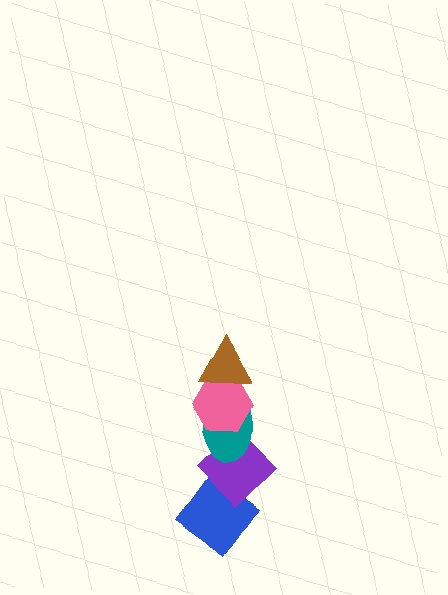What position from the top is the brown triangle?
The brown triangle is 1st from the top.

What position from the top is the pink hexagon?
The pink hexagon is 2nd from the top.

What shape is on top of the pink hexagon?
The brown triangle is on top of the pink hexagon.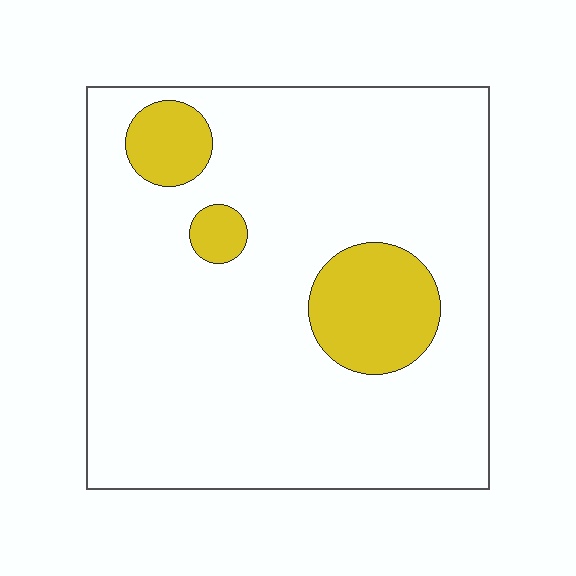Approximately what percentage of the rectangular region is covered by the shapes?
Approximately 15%.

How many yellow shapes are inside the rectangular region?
3.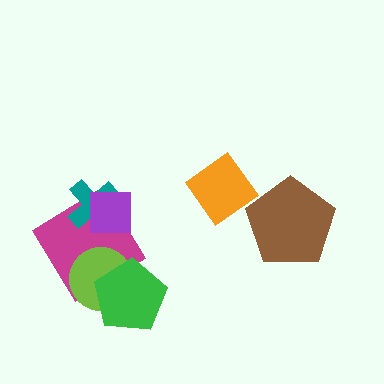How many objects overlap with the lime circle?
2 objects overlap with the lime circle.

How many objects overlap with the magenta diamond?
4 objects overlap with the magenta diamond.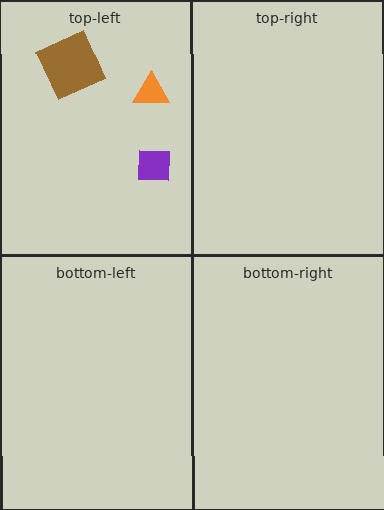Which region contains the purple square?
The top-left region.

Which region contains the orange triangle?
The top-left region.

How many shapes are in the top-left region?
3.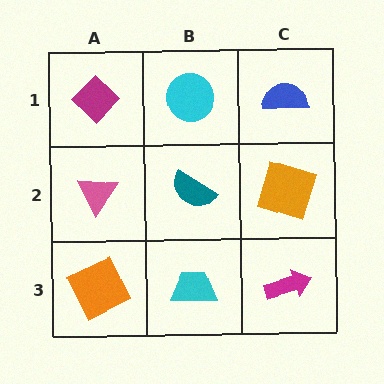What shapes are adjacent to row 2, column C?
A blue semicircle (row 1, column C), a magenta arrow (row 3, column C), a teal semicircle (row 2, column B).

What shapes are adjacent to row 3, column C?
An orange square (row 2, column C), a cyan trapezoid (row 3, column B).